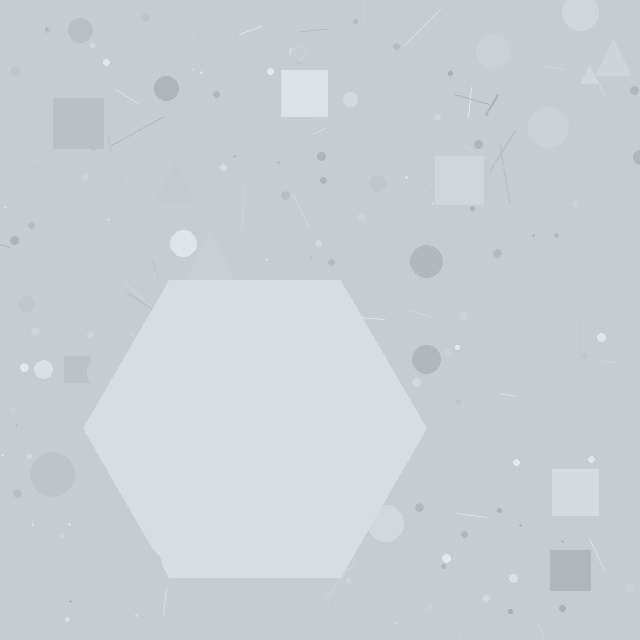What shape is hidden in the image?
A hexagon is hidden in the image.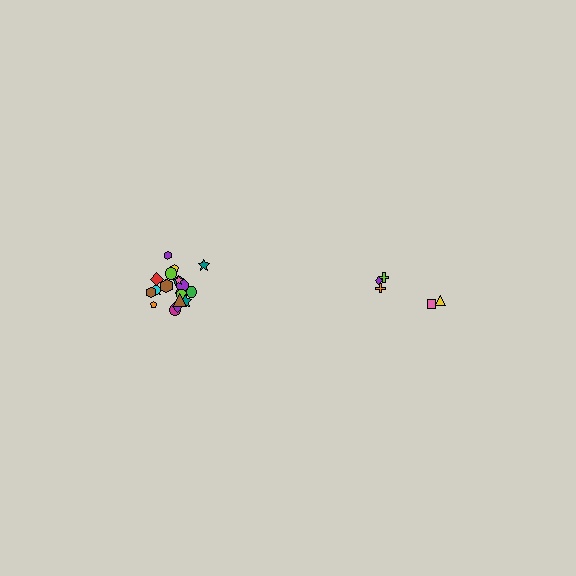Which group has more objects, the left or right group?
The left group.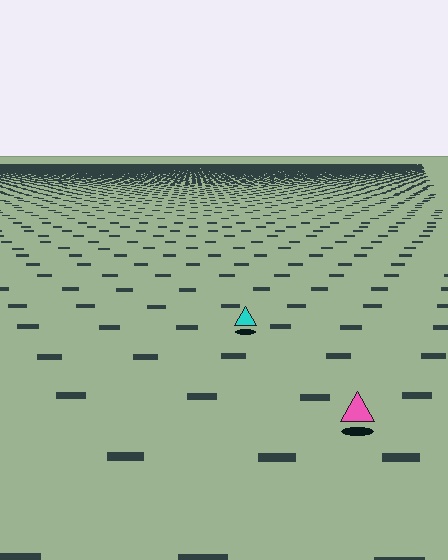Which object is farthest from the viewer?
The cyan triangle is farthest from the viewer. It appears smaller and the ground texture around it is denser.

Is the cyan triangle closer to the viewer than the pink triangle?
No. The pink triangle is closer — you can tell from the texture gradient: the ground texture is coarser near it.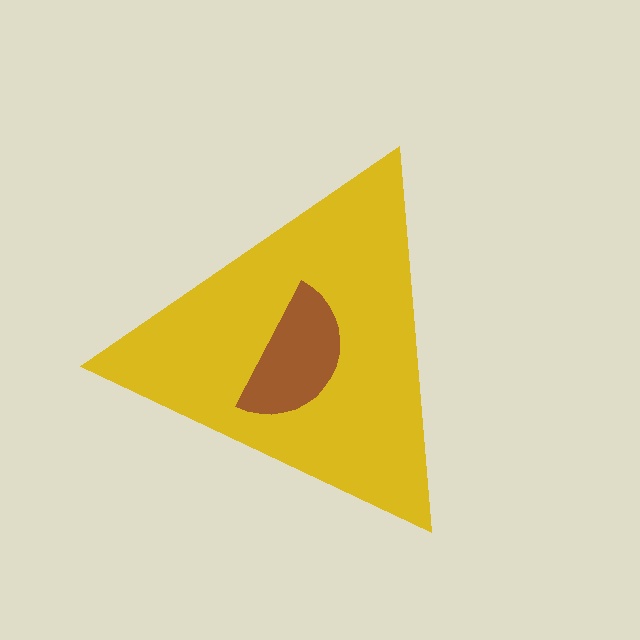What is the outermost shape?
The yellow triangle.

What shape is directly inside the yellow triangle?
The brown semicircle.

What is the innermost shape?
The brown semicircle.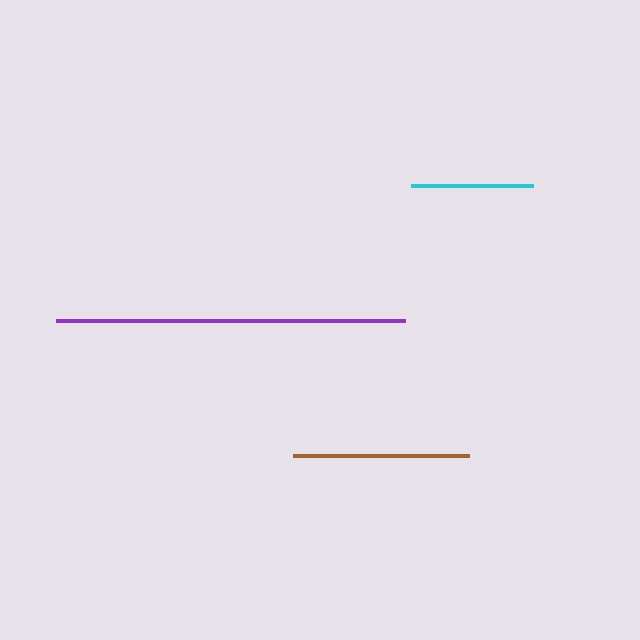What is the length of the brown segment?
The brown segment is approximately 177 pixels long.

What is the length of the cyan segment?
The cyan segment is approximately 122 pixels long.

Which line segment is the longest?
The purple line is the longest at approximately 349 pixels.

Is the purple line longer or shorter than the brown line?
The purple line is longer than the brown line.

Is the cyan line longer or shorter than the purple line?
The purple line is longer than the cyan line.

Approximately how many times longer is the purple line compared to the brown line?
The purple line is approximately 2.0 times the length of the brown line.